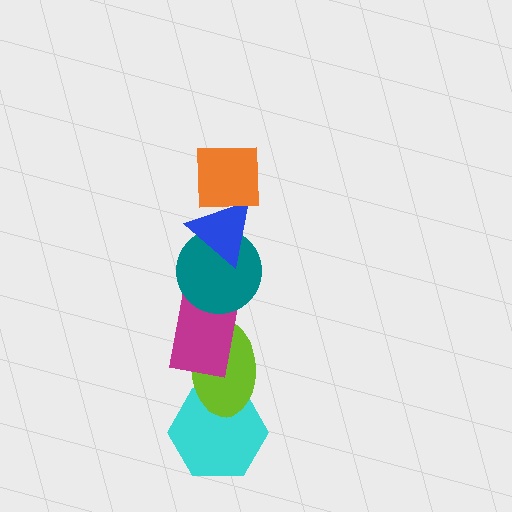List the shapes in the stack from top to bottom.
From top to bottom: the orange square, the blue triangle, the teal circle, the magenta rectangle, the lime ellipse, the cyan hexagon.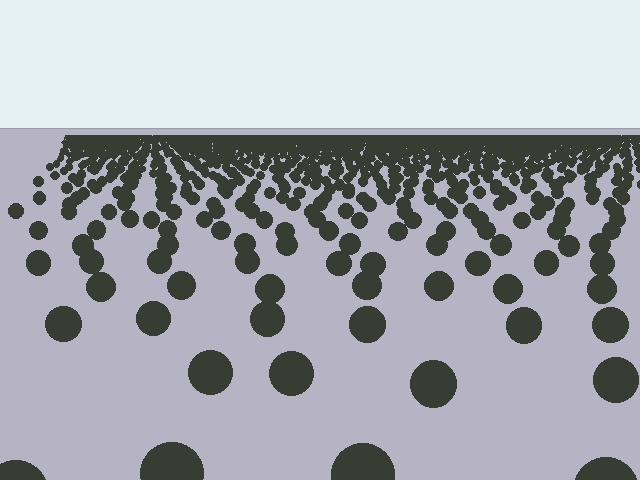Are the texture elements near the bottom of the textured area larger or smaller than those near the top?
Larger. Near the bottom, elements are closer to the viewer and appear at a bigger on-screen size.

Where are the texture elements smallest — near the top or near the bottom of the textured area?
Near the top.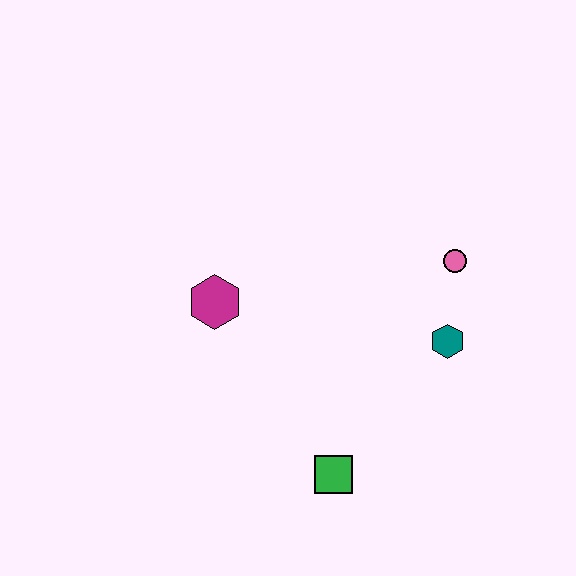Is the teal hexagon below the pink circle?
Yes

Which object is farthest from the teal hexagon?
The magenta hexagon is farthest from the teal hexagon.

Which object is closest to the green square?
The teal hexagon is closest to the green square.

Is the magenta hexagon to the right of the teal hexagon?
No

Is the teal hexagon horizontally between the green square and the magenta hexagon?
No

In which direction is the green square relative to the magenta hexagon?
The green square is below the magenta hexagon.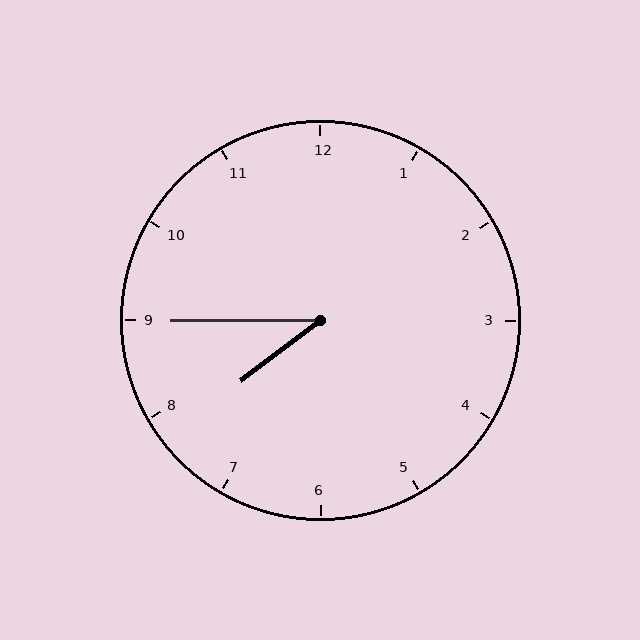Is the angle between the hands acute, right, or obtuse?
It is acute.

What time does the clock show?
7:45.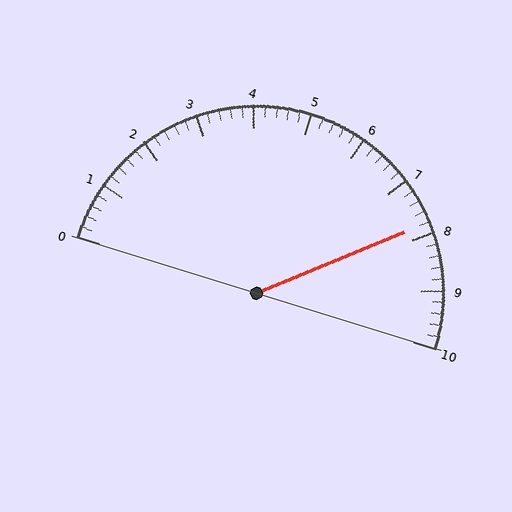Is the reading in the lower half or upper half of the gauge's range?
The reading is in the upper half of the range (0 to 10).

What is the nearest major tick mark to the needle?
The nearest major tick mark is 8.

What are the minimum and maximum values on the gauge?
The gauge ranges from 0 to 10.